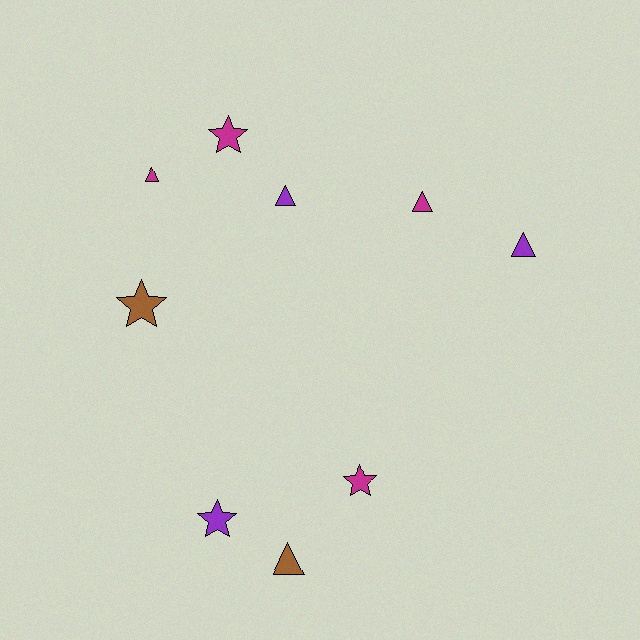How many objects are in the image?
There are 9 objects.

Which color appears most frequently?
Magenta, with 4 objects.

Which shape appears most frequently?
Triangle, with 5 objects.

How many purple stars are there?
There is 1 purple star.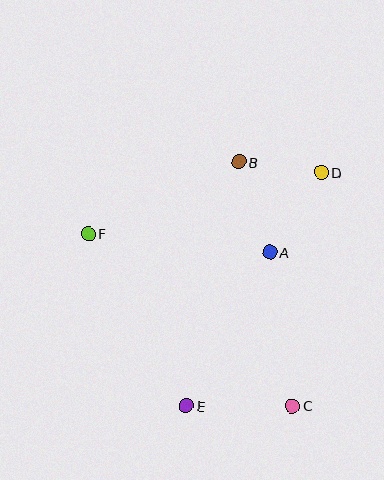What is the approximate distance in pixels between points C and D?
The distance between C and D is approximately 235 pixels.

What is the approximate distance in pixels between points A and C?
The distance between A and C is approximately 155 pixels.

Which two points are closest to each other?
Points B and D are closest to each other.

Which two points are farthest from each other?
Points D and E are farthest from each other.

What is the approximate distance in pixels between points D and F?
The distance between D and F is approximately 241 pixels.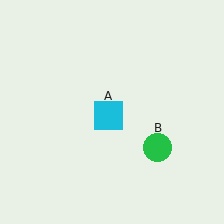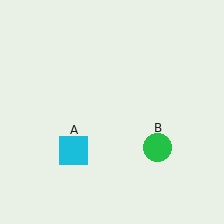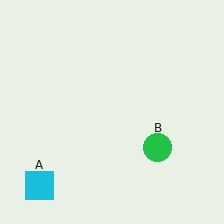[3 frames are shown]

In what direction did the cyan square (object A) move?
The cyan square (object A) moved down and to the left.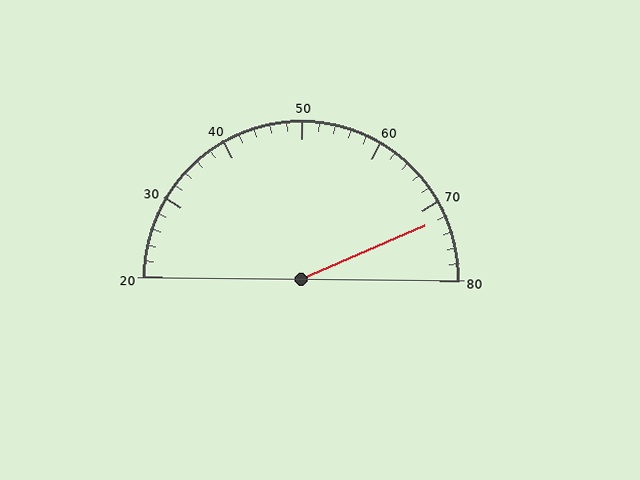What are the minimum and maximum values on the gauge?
The gauge ranges from 20 to 80.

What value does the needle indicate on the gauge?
The needle indicates approximately 72.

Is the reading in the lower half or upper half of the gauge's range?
The reading is in the upper half of the range (20 to 80).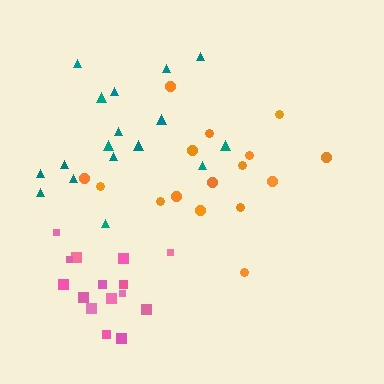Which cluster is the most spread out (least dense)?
Teal.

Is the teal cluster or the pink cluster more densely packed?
Pink.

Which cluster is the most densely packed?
Pink.